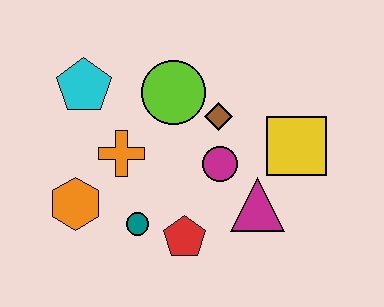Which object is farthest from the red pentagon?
The cyan pentagon is farthest from the red pentagon.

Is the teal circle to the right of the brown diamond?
No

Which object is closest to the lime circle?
The brown diamond is closest to the lime circle.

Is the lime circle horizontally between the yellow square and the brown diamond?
No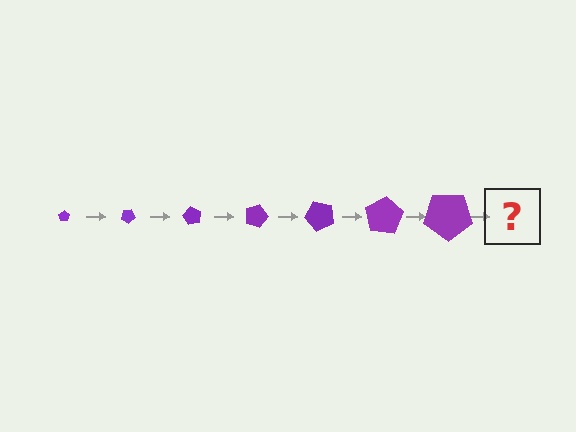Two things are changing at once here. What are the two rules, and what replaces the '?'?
The two rules are that the pentagon grows larger each step and it rotates 30 degrees each step. The '?' should be a pentagon, larger than the previous one and rotated 210 degrees from the start.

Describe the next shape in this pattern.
It should be a pentagon, larger than the previous one and rotated 210 degrees from the start.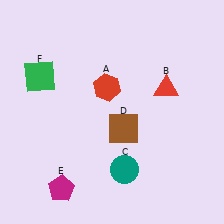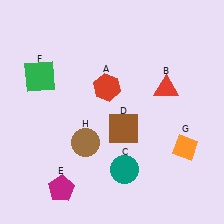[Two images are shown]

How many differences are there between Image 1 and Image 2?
There are 2 differences between the two images.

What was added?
An orange diamond (G), a brown circle (H) were added in Image 2.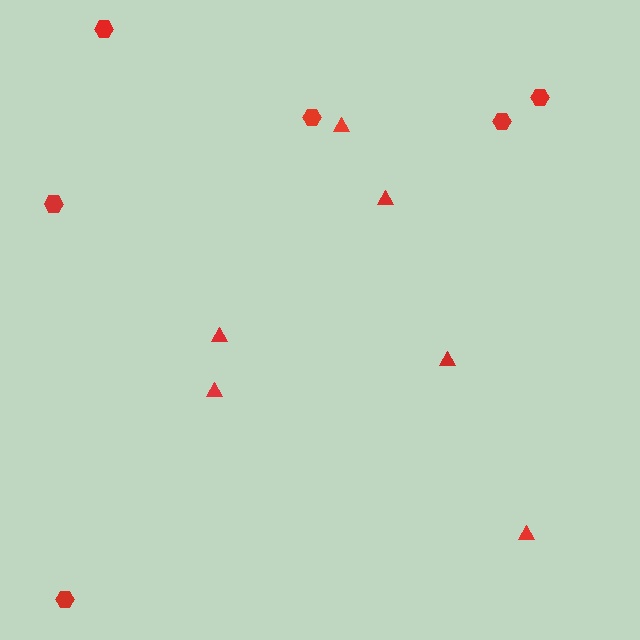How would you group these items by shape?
There are 2 groups: one group of hexagons (6) and one group of triangles (6).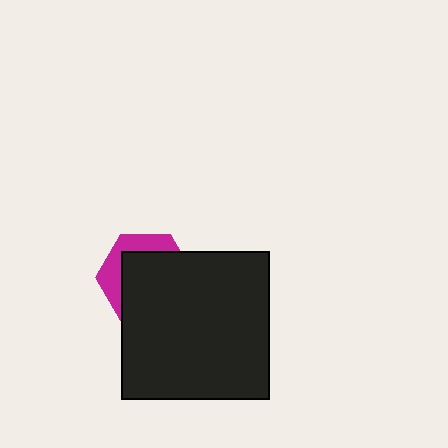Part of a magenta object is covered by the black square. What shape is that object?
It is a hexagon.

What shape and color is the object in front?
The object in front is a black square.